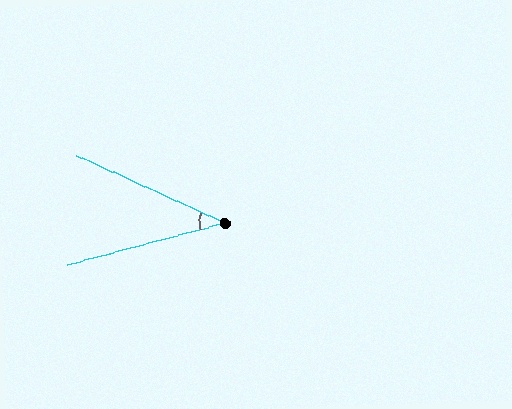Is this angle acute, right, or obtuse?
It is acute.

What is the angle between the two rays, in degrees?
Approximately 39 degrees.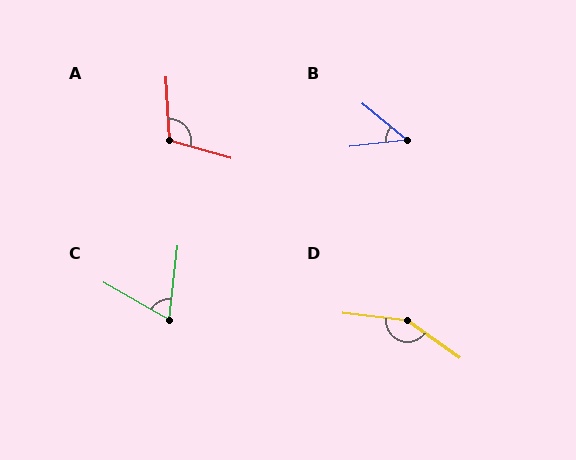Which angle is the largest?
D, at approximately 151 degrees.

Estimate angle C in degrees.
Approximately 67 degrees.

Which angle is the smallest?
B, at approximately 46 degrees.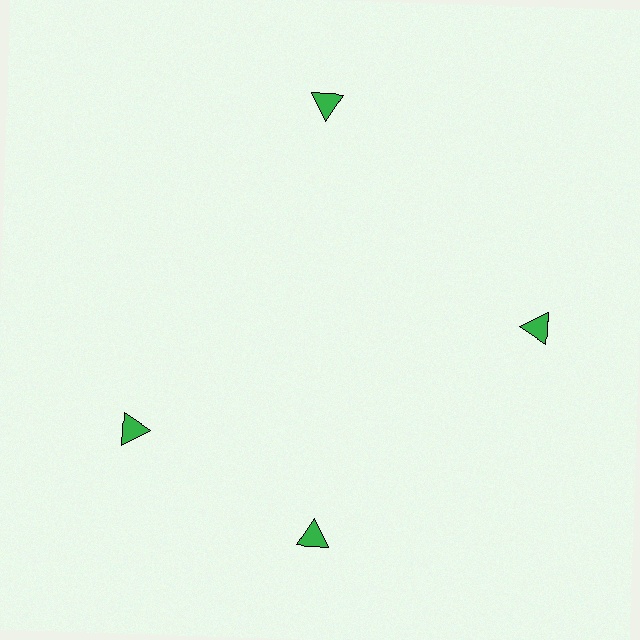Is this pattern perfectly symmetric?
No. The 4 green triangles are arranged in a ring, but one element near the 9 o'clock position is rotated out of alignment along the ring, breaking the 4-fold rotational symmetry.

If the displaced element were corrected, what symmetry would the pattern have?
It would have 4-fold rotational symmetry — the pattern would map onto itself every 90 degrees.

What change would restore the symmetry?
The symmetry would be restored by rotating it back into even spacing with its neighbors so that all 4 triangles sit at equal angles and equal distance from the center.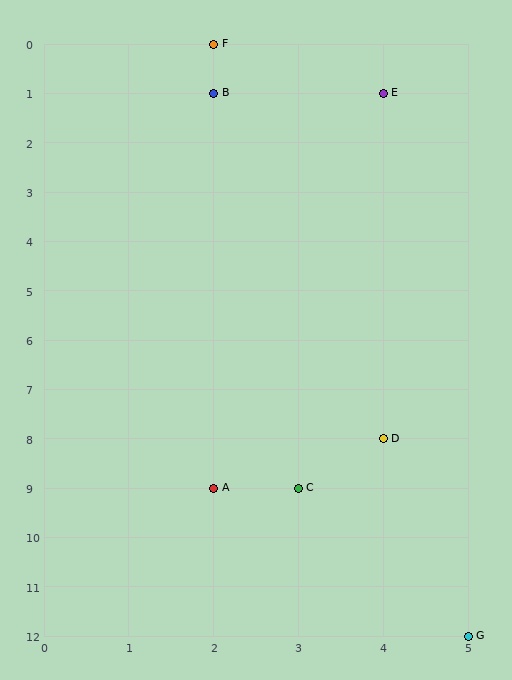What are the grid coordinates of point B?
Point B is at grid coordinates (2, 1).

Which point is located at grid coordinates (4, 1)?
Point E is at (4, 1).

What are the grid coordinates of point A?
Point A is at grid coordinates (2, 9).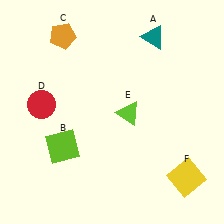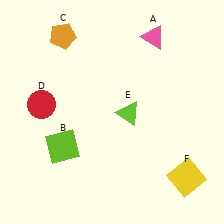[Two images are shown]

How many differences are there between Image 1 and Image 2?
There is 1 difference between the two images.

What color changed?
The triangle (A) changed from teal in Image 1 to pink in Image 2.